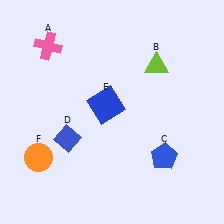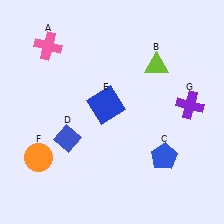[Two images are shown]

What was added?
A purple cross (G) was added in Image 2.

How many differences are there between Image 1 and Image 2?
There is 1 difference between the two images.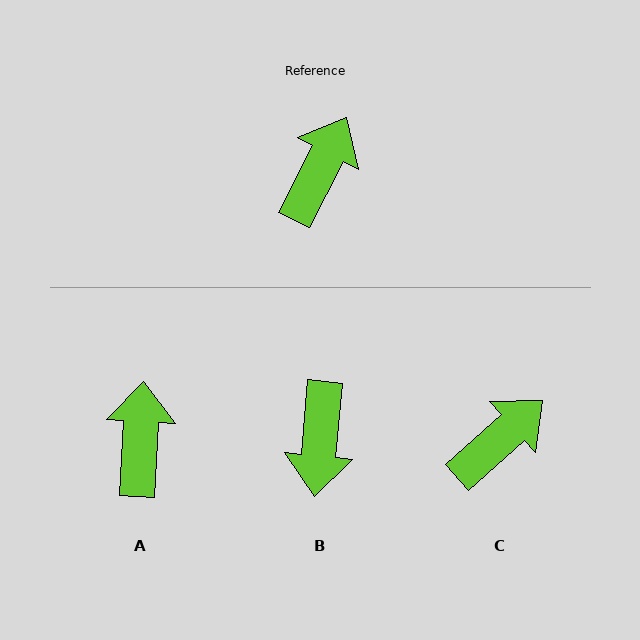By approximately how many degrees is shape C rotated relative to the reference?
Approximately 21 degrees clockwise.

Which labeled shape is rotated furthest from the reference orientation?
B, about 158 degrees away.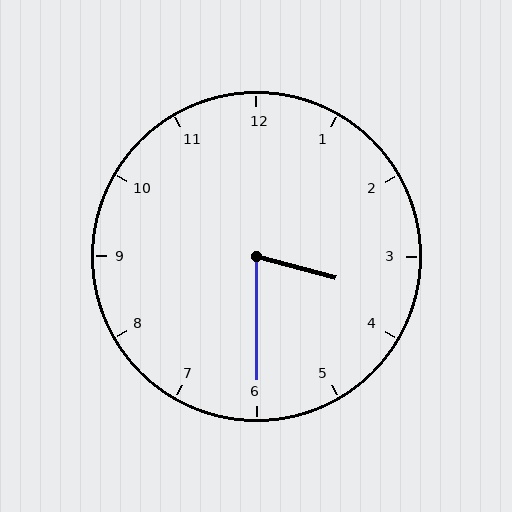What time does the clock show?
3:30.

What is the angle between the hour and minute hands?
Approximately 75 degrees.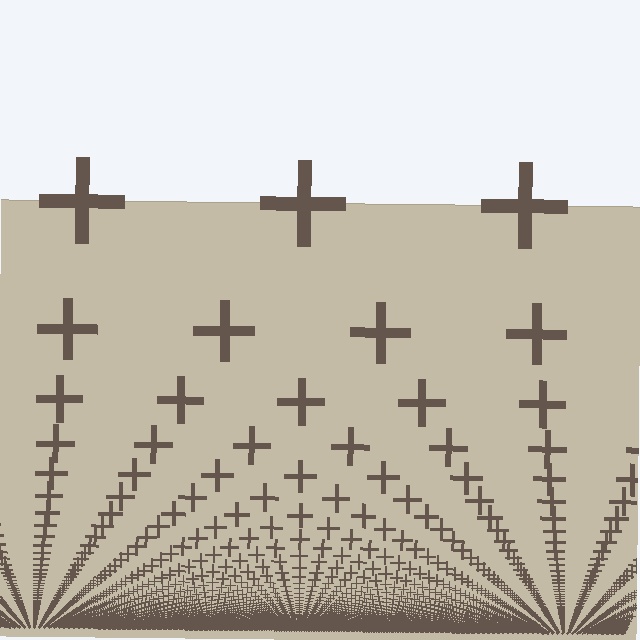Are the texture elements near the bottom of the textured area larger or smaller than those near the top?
Smaller. The gradient is inverted — elements near the bottom are smaller and denser.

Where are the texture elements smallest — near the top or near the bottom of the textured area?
Near the bottom.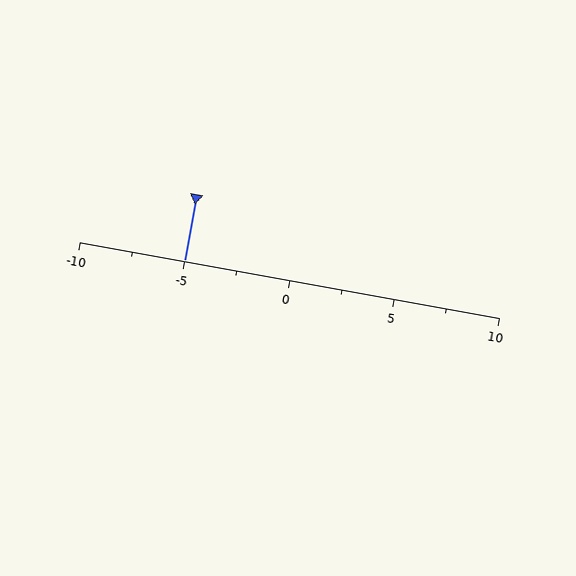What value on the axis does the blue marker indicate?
The marker indicates approximately -5.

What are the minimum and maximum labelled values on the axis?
The axis runs from -10 to 10.